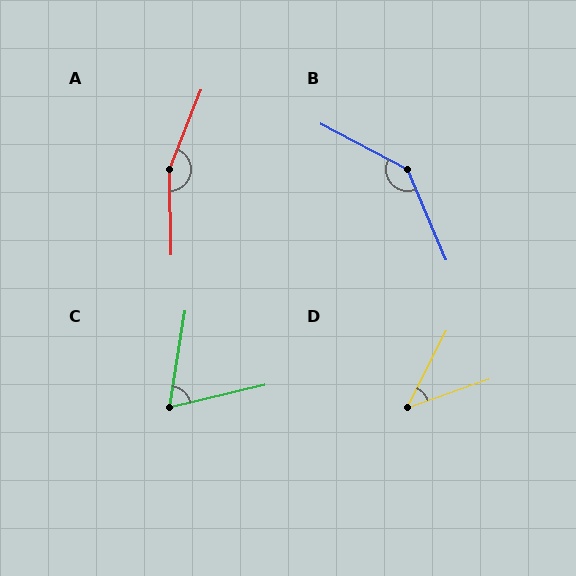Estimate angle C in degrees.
Approximately 67 degrees.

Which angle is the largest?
A, at approximately 157 degrees.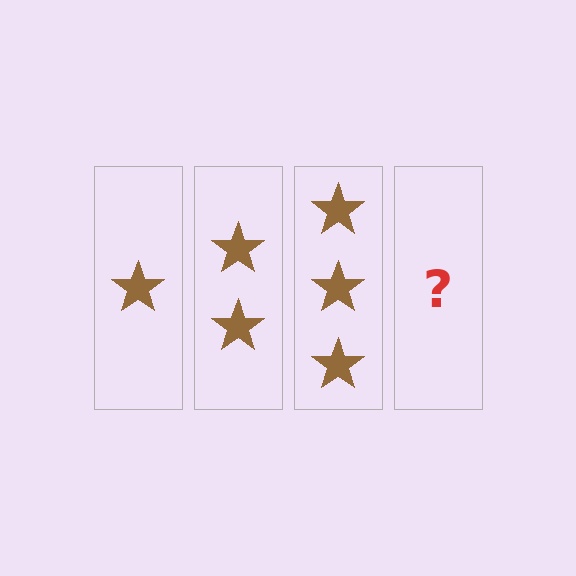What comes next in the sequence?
The next element should be 4 stars.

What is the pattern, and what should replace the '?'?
The pattern is that each step adds one more star. The '?' should be 4 stars.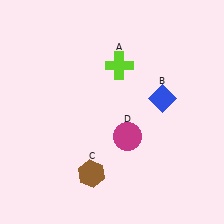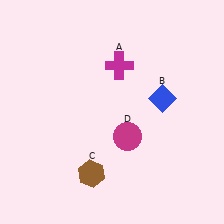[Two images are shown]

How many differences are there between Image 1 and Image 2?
There is 1 difference between the two images.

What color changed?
The cross (A) changed from lime in Image 1 to magenta in Image 2.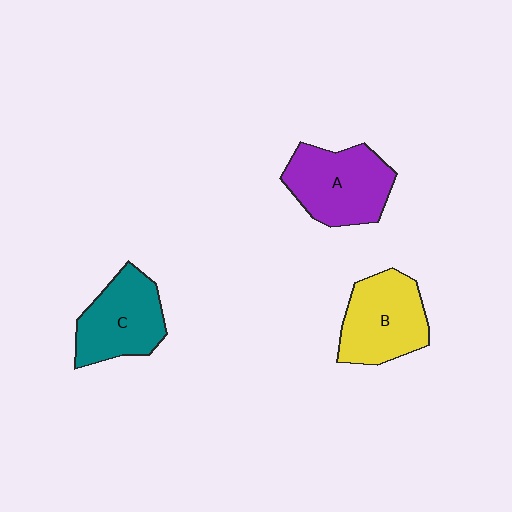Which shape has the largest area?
Shape A (purple).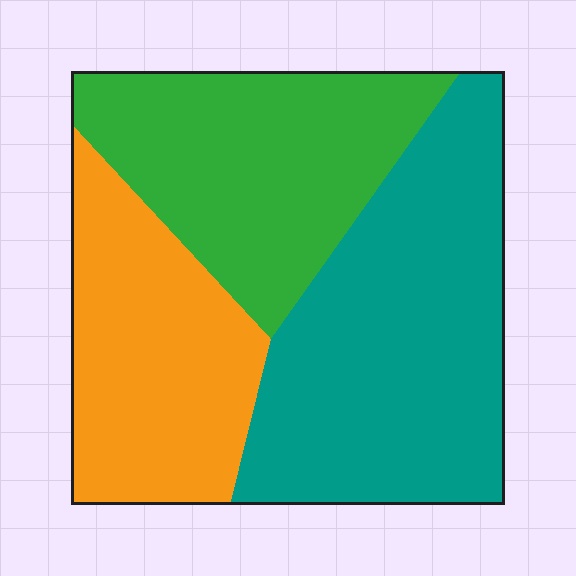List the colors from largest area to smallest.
From largest to smallest: teal, green, orange.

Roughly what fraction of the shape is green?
Green covers 31% of the shape.